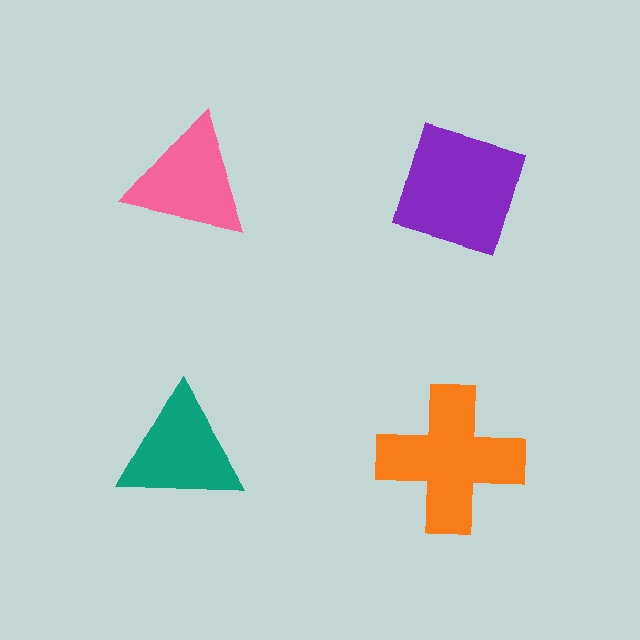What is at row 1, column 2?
A purple diamond.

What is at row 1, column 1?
A pink triangle.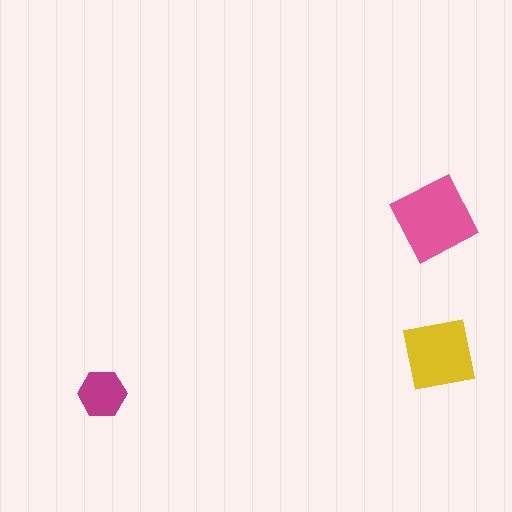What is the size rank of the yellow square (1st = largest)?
2nd.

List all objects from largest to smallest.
The pink square, the yellow square, the magenta hexagon.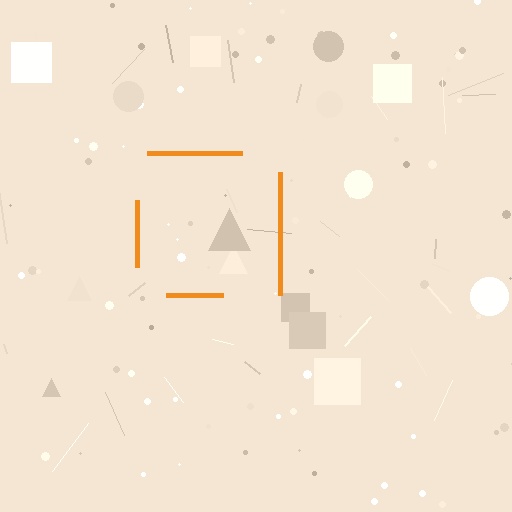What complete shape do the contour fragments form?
The contour fragments form a square.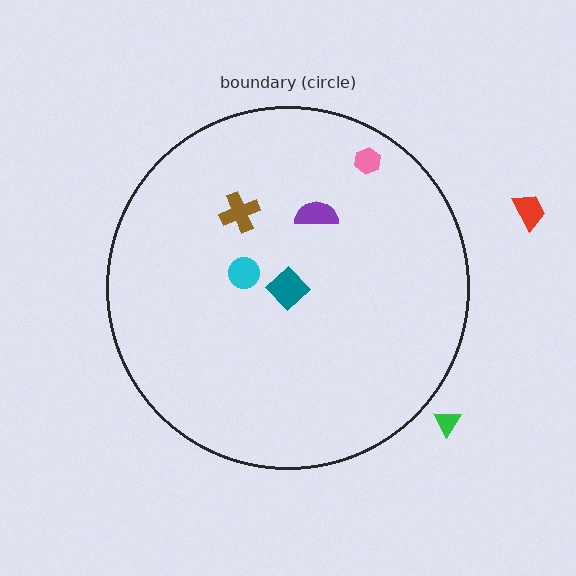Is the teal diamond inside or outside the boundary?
Inside.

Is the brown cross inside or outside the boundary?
Inside.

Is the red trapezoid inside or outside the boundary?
Outside.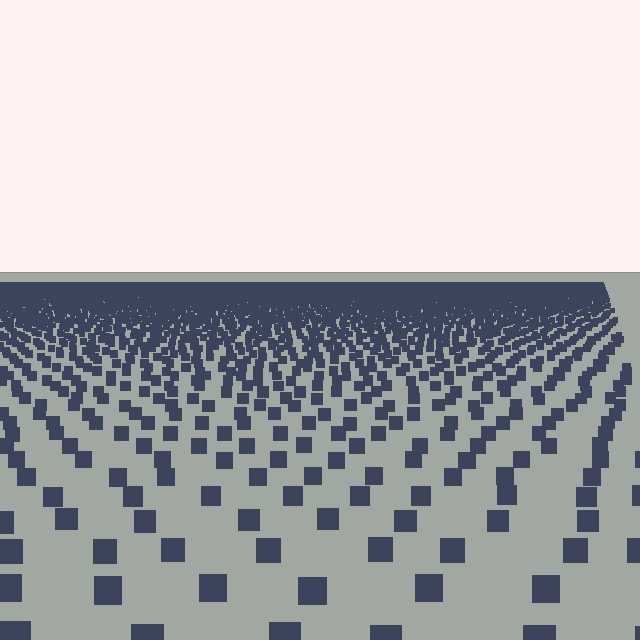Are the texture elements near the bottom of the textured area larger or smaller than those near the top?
Larger. Near the bottom, elements are closer to the viewer and appear at a bigger on-screen size.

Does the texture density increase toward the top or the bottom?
Density increases toward the top.